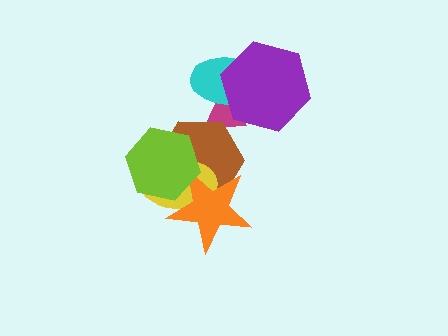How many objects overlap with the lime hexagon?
3 objects overlap with the lime hexagon.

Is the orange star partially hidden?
Yes, it is partially covered by another shape.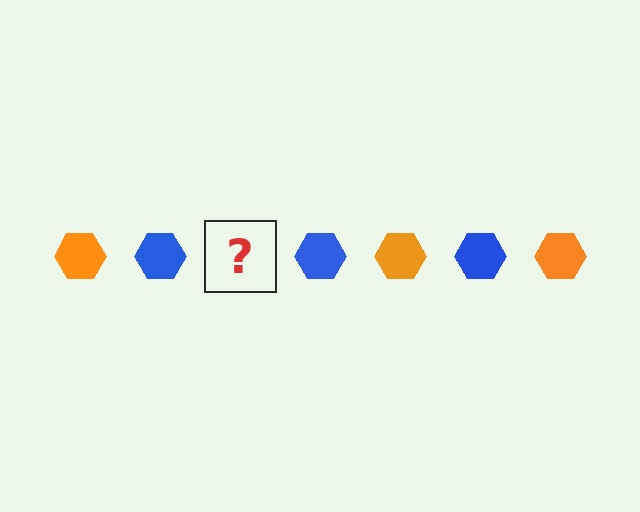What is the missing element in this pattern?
The missing element is an orange hexagon.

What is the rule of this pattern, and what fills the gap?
The rule is that the pattern cycles through orange, blue hexagons. The gap should be filled with an orange hexagon.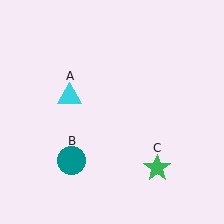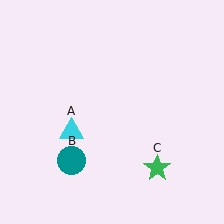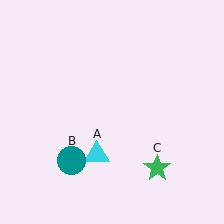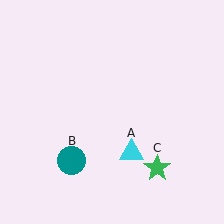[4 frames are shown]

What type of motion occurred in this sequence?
The cyan triangle (object A) rotated counterclockwise around the center of the scene.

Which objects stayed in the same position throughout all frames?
Teal circle (object B) and green star (object C) remained stationary.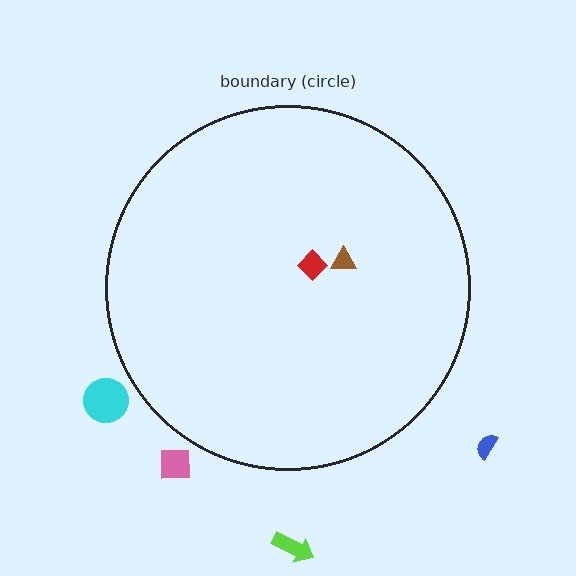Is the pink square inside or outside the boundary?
Outside.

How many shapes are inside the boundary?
2 inside, 4 outside.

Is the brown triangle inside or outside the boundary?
Inside.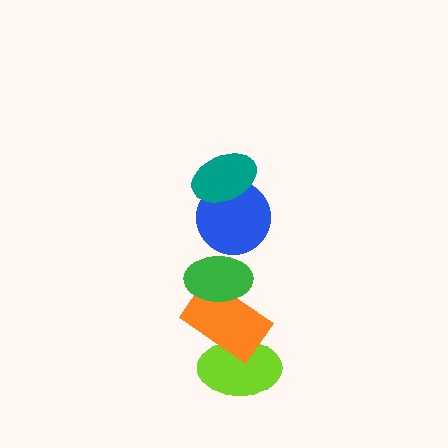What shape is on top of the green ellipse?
The blue circle is on top of the green ellipse.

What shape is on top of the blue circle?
The teal ellipse is on top of the blue circle.